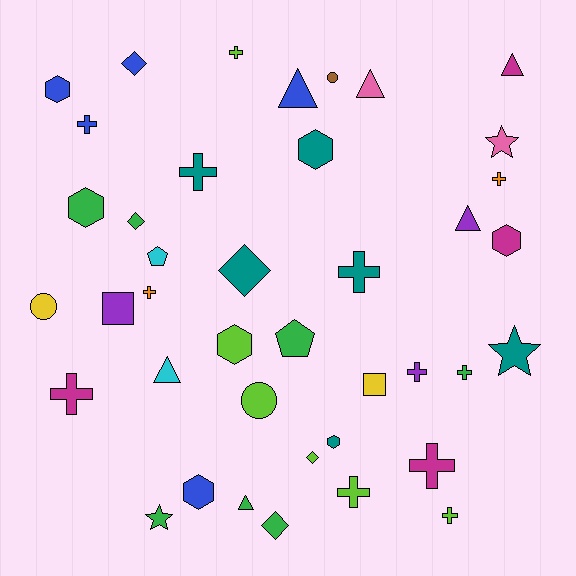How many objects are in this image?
There are 40 objects.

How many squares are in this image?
There are 2 squares.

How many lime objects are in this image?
There are 6 lime objects.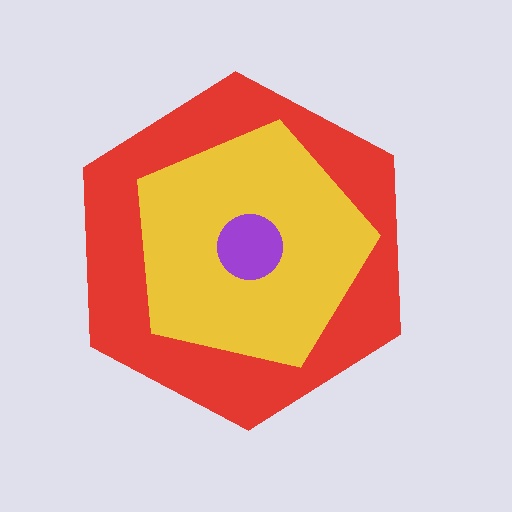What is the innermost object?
The purple circle.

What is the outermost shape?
The red hexagon.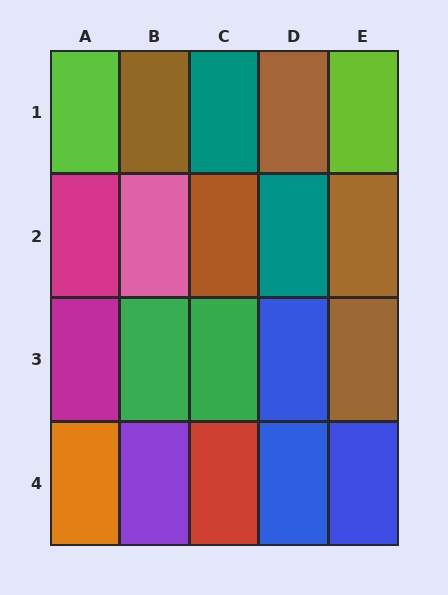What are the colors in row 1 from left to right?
Lime, brown, teal, brown, lime.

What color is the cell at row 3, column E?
Brown.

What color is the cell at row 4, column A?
Orange.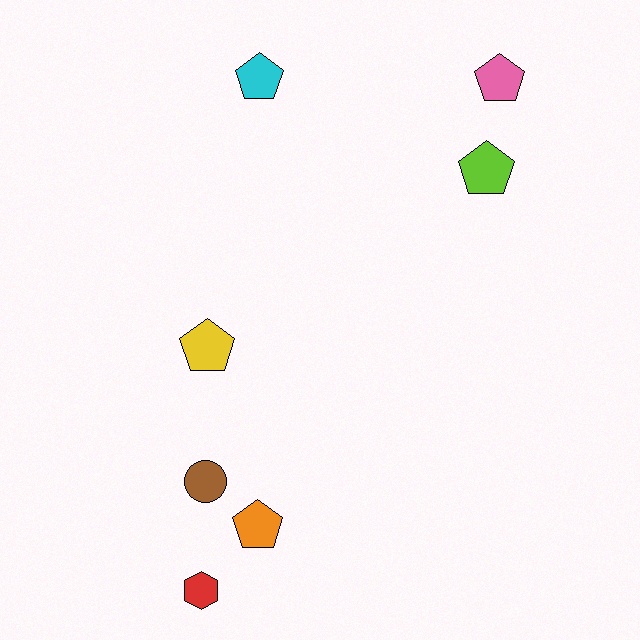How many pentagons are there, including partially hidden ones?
There are 5 pentagons.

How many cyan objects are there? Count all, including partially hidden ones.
There is 1 cyan object.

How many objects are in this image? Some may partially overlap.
There are 7 objects.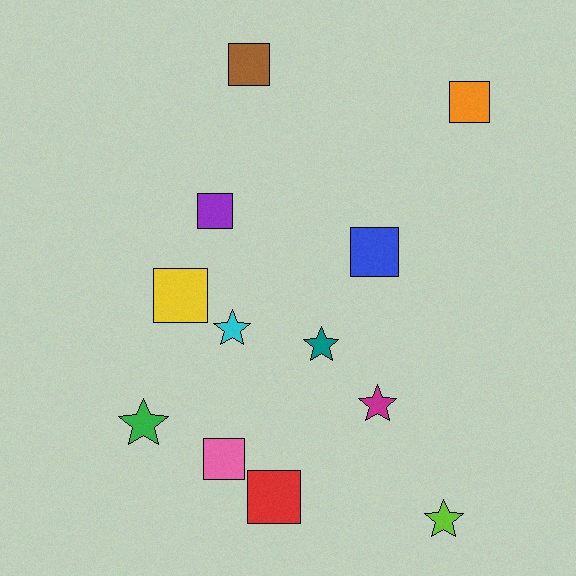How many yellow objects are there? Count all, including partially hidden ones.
There is 1 yellow object.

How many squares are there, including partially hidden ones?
There are 7 squares.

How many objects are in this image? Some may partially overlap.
There are 12 objects.